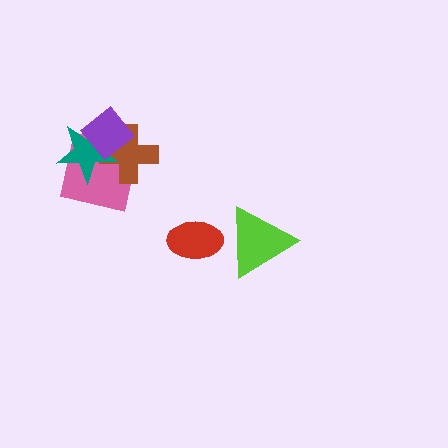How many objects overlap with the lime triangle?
1 object overlaps with the lime triangle.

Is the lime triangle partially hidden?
Yes, it is partially covered by another shape.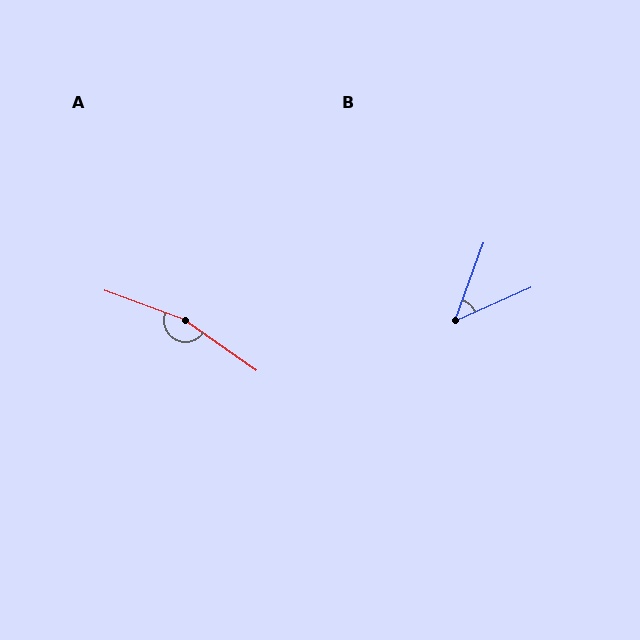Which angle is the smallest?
B, at approximately 45 degrees.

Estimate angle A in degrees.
Approximately 165 degrees.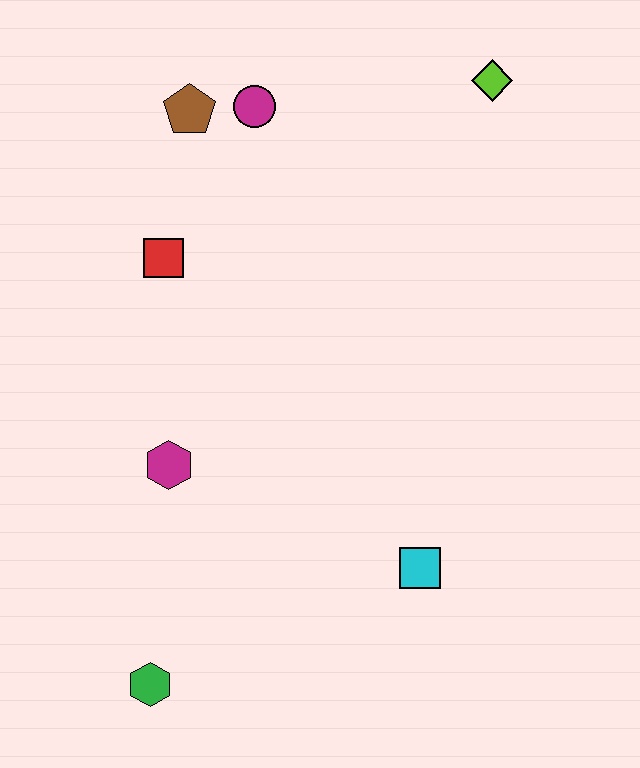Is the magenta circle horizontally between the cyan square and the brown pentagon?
Yes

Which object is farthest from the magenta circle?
The green hexagon is farthest from the magenta circle.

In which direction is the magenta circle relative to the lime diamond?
The magenta circle is to the left of the lime diamond.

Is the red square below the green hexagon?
No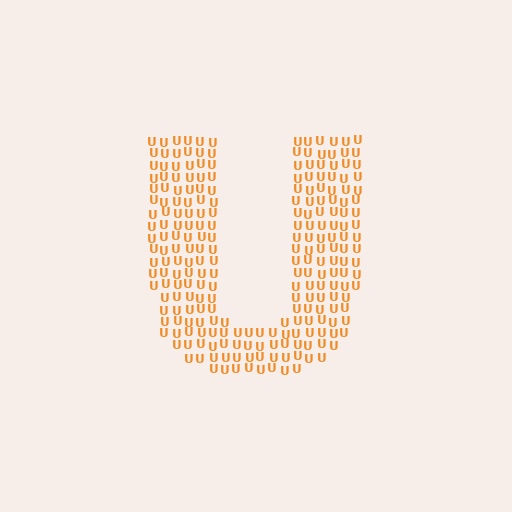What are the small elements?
The small elements are letter U's.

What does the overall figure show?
The overall figure shows the letter U.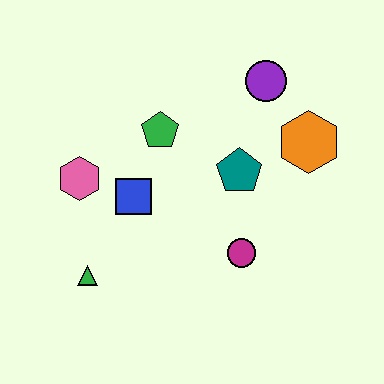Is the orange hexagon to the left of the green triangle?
No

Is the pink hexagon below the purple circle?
Yes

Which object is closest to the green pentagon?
The blue square is closest to the green pentagon.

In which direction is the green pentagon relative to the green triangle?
The green pentagon is above the green triangle.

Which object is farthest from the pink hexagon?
The orange hexagon is farthest from the pink hexagon.